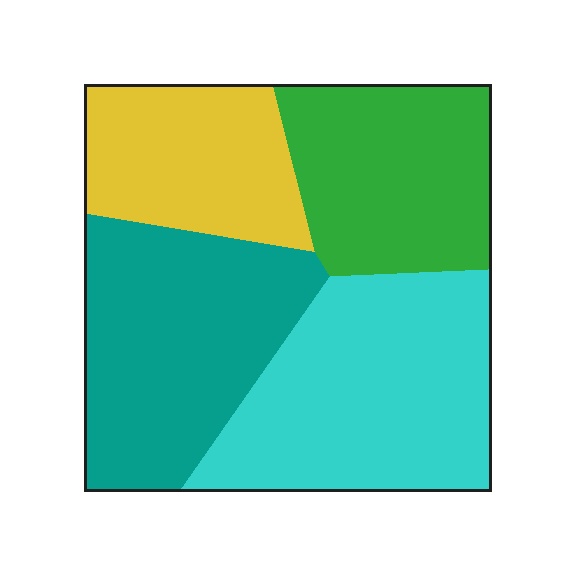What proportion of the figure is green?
Green covers roughly 20% of the figure.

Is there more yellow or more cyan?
Cyan.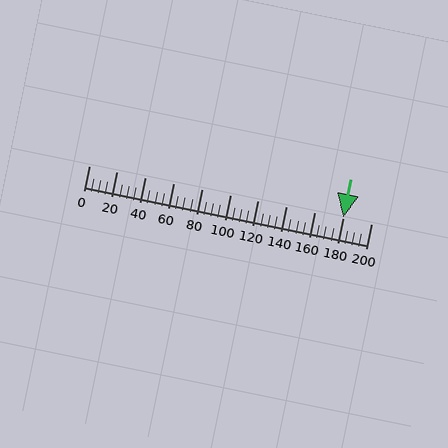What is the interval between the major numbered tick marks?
The major tick marks are spaced 20 units apart.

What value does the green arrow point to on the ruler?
The green arrow points to approximately 180.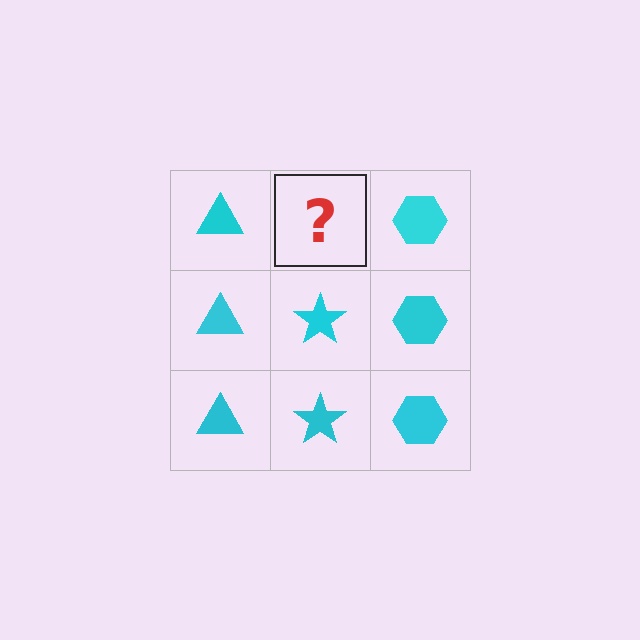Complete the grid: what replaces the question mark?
The question mark should be replaced with a cyan star.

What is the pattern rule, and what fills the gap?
The rule is that each column has a consistent shape. The gap should be filled with a cyan star.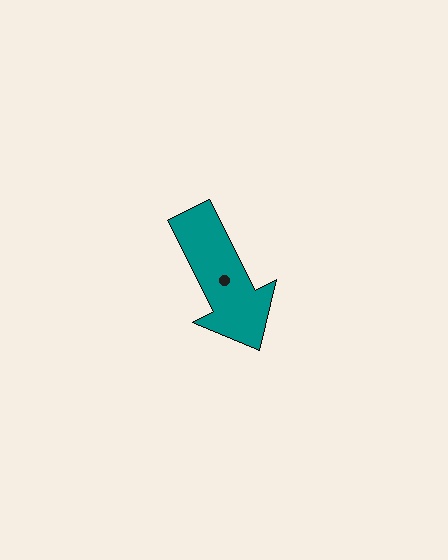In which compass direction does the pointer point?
Southeast.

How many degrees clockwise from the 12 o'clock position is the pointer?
Approximately 153 degrees.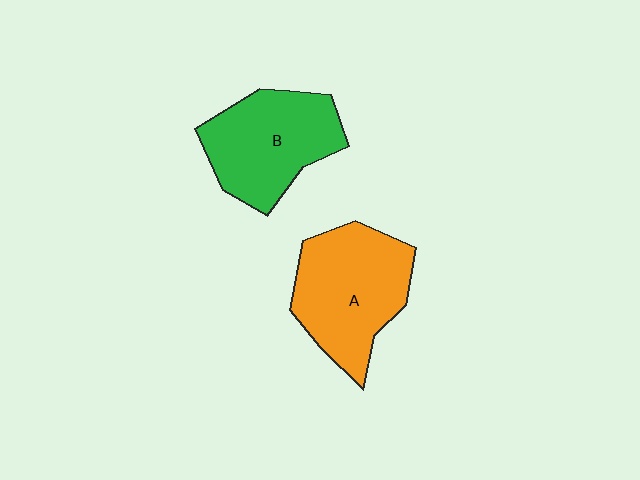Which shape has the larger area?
Shape A (orange).